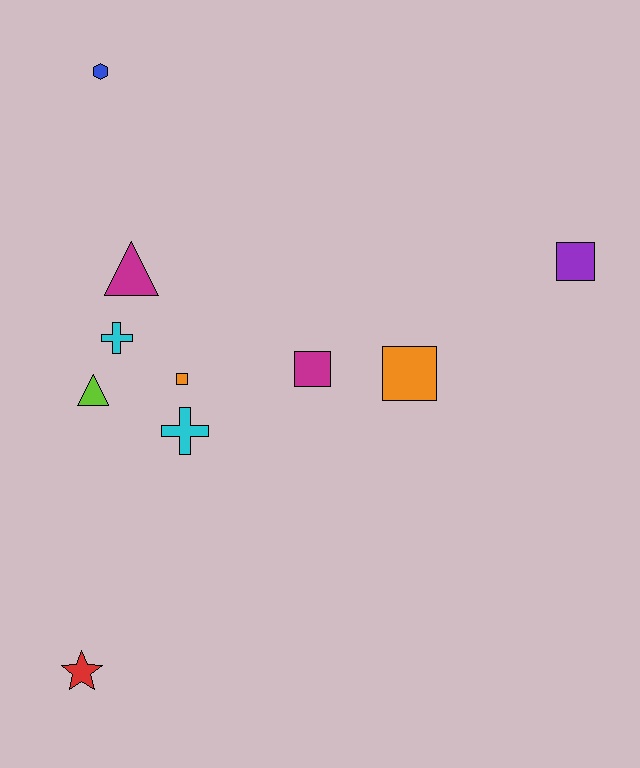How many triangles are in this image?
There are 2 triangles.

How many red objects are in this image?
There is 1 red object.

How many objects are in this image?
There are 10 objects.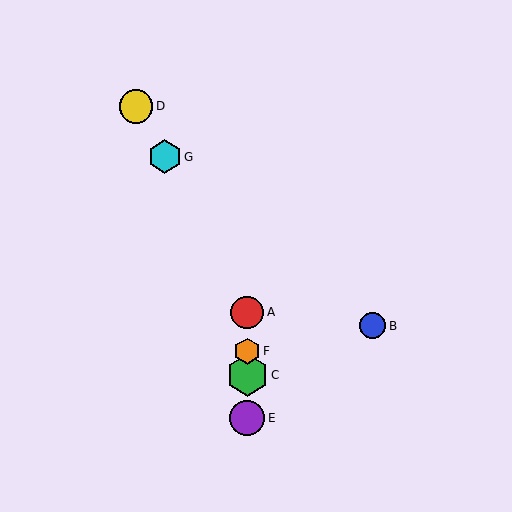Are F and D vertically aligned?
No, F is at x≈247 and D is at x≈136.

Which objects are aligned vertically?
Objects A, C, E, F are aligned vertically.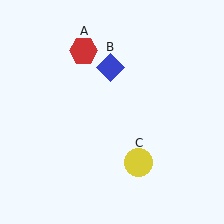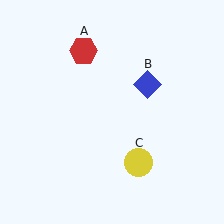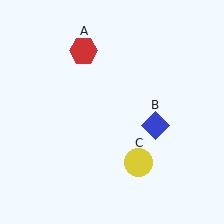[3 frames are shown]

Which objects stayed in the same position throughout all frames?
Red hexagon (object A) and yellow circle (object C) remained stationary.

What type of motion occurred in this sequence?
The blue diamond (object B) rotated clockwise around the center of the scene.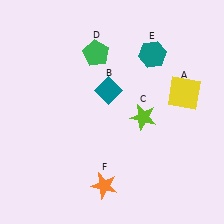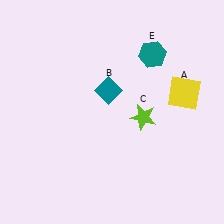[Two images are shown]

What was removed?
The green pentagon (D), the orange star (F) were removed in Image 2.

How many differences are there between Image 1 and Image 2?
There are 2 differences between the two images.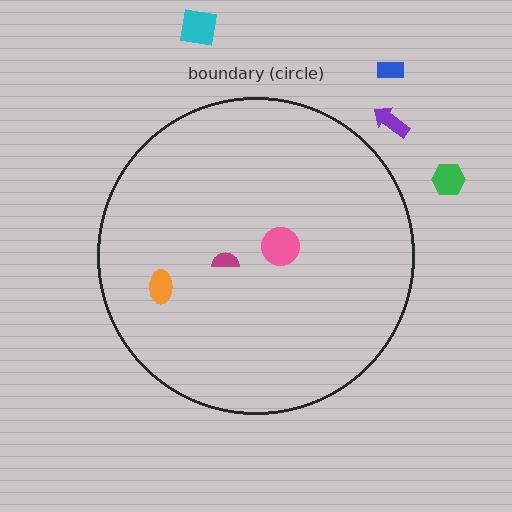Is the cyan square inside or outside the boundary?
Outside.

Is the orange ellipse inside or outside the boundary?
Inside.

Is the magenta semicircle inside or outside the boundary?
Inside.